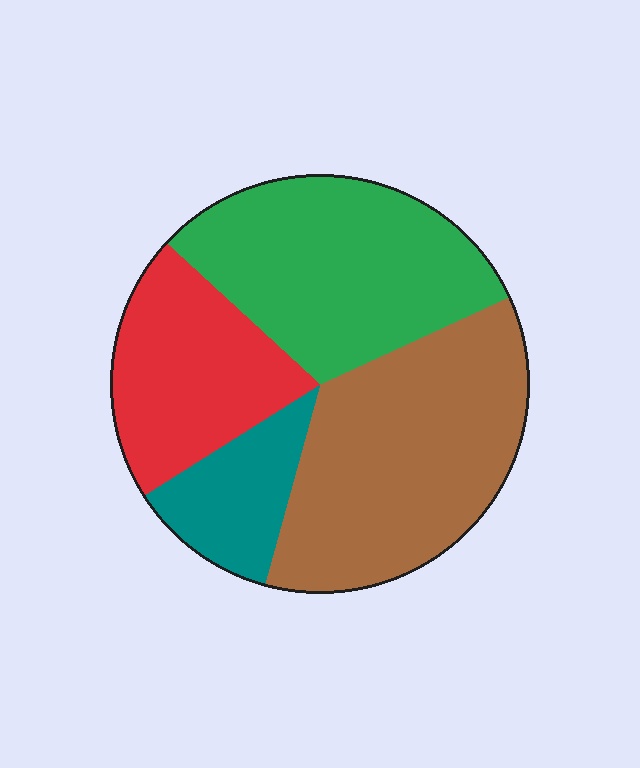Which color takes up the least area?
Teal, at roughly 10%.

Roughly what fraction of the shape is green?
Green covers roughly 30% of the shape.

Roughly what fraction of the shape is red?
Red covers 21% of the shape.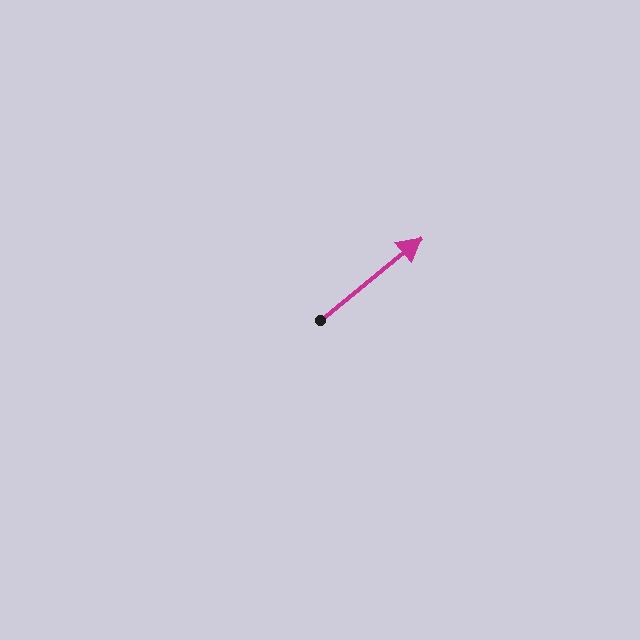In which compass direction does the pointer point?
Northeast.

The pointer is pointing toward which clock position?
Roughly 2 o'clock.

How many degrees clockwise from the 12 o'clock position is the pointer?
Approximately 51 degrees.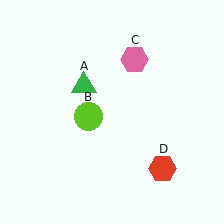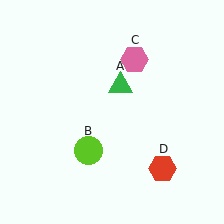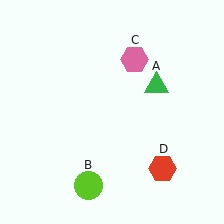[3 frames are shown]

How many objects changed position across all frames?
2 objects changed position: green triangle (object A), lime circle (object B).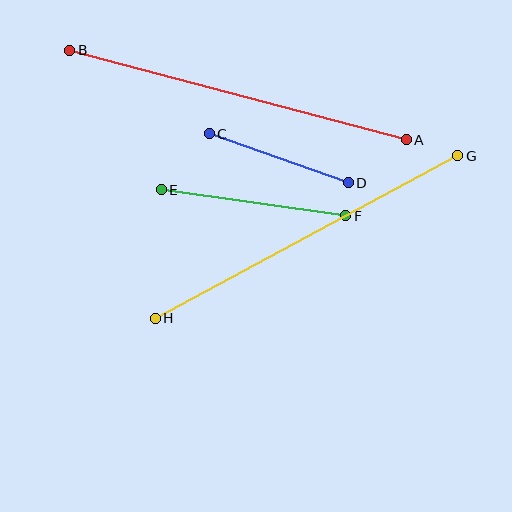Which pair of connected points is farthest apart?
Points A and B are farthest apart.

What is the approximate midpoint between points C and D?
The midpoint is at approximately (279, 158) pixels.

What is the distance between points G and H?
The distance is approximately 343 pixels.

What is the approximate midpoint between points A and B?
The midpoint is at approximately (238, 95) pixels.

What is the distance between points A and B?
The distance is approximately 348 pixels.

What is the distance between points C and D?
The distance is approximately 147 pixels.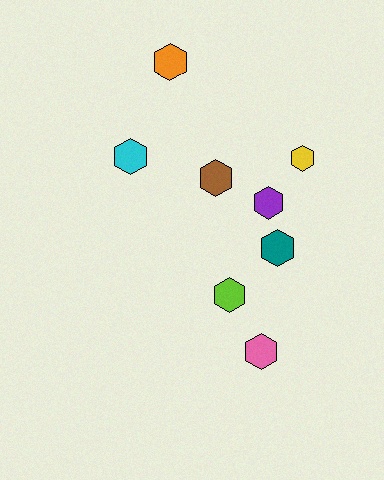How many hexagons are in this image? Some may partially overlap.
There are 8 hexagons.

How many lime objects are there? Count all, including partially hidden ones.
There is 1 lime object.